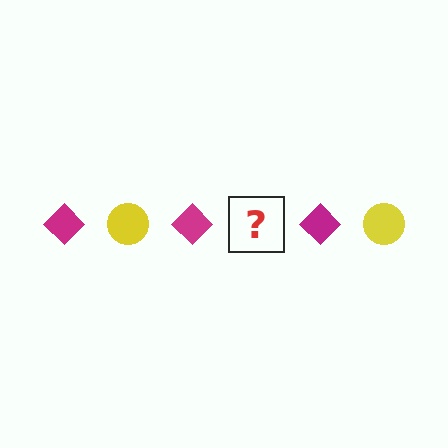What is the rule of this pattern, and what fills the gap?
The rule is that the pattern alternates between magenta diamond and yellow circle. The gap should be filled with a yellow circle.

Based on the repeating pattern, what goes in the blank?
The blank should be a yellow circle.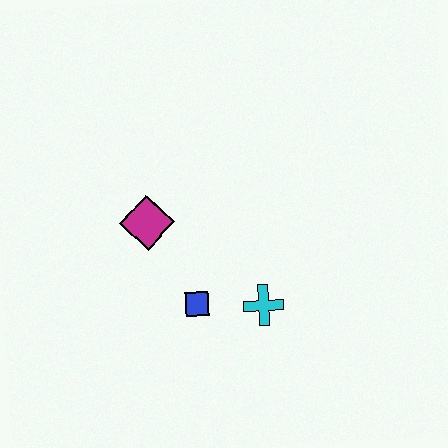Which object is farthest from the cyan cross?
The magenta diamond is farthest from the cyan cross.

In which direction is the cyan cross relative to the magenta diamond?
The cyan cross is to the right of the magenta diamond.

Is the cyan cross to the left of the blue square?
No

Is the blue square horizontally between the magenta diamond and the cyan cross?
Yes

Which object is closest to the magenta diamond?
The blue square is closest to the magenta diamond.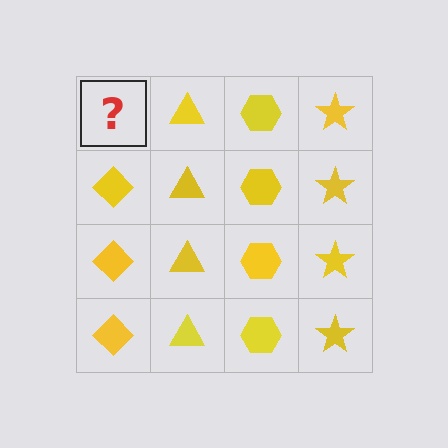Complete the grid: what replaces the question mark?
The question mark should be replaced with a yellow diamond.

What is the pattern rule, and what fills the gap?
The rule is that each column has a consistent shape. The gap should be filled with a yellow diamond.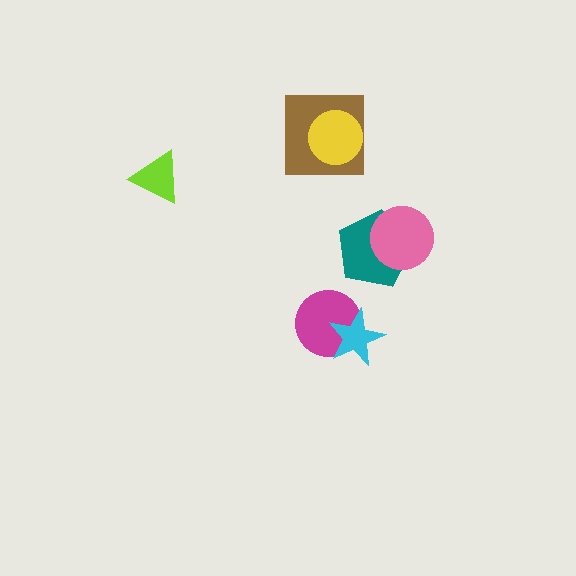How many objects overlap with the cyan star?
1 object overlaps with the cyan star.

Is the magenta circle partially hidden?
Yes, it is partially covered by another shape.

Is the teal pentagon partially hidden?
Yes, it is partially covered by another shape.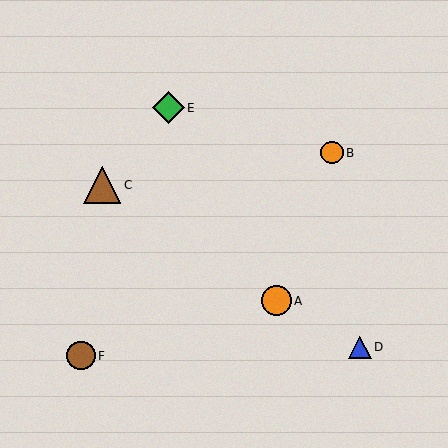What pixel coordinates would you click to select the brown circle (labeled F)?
Click at (81, 356) to select the brown circle F.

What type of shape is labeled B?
Shape B is an orange circle.